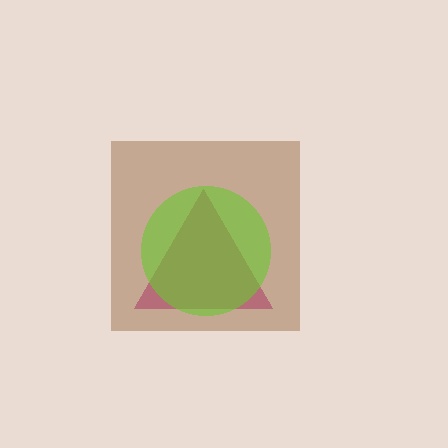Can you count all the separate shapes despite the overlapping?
Yes, there are 3 separate shapes.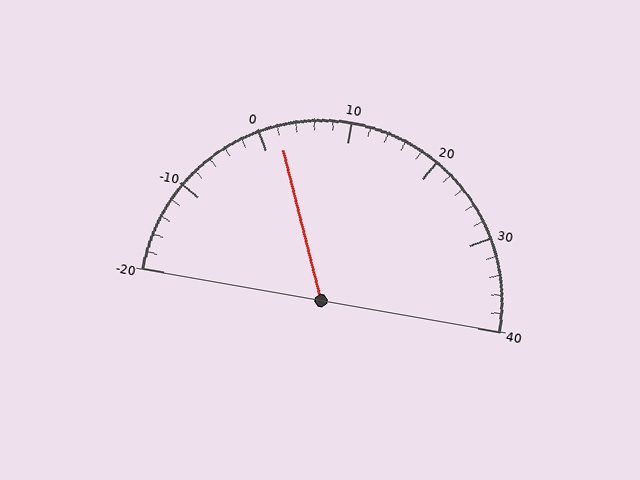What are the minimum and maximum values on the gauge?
The gauge ranges from -20 to 40.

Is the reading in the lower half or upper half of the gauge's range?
The reading is in the lower half of the range (-20 to 40).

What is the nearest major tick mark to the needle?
The nearest major tick mark is 0.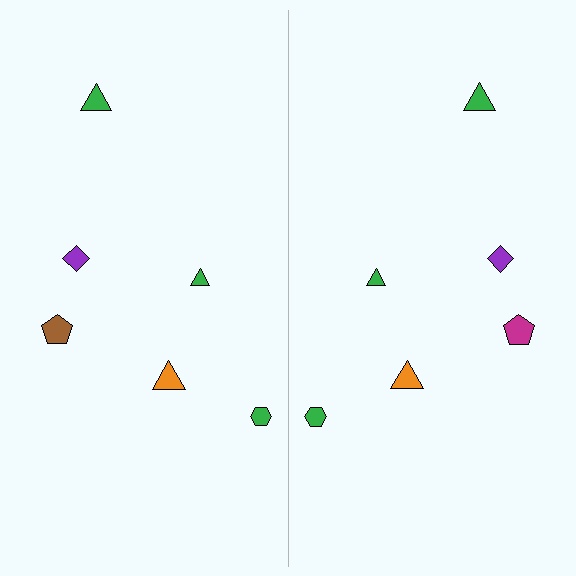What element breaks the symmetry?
The magenta pentagon on the right side breaks the symmetry — its mirror counterpart is brown.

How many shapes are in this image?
There are 12 shapes in this image.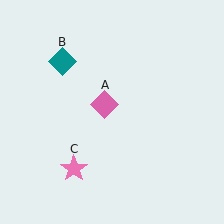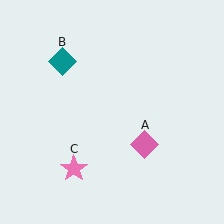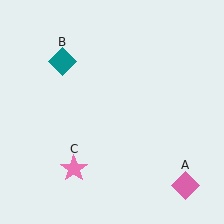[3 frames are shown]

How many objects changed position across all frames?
1 object changed position: pink diamond (object A).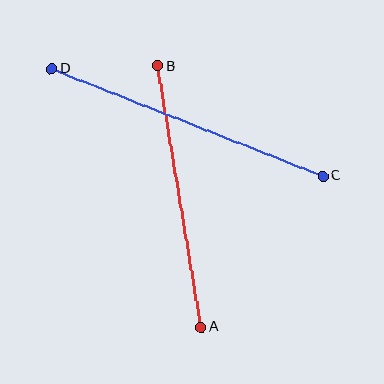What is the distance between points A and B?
The distance is approximately 265 pixels.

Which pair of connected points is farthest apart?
Points C and D are farthest apart.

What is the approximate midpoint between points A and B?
The midpoint is at approximately (179, 196) pixels.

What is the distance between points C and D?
The distance is approximately 292 pixels.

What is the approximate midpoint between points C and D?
The midpoint is at approximately (187, 122) pixels.